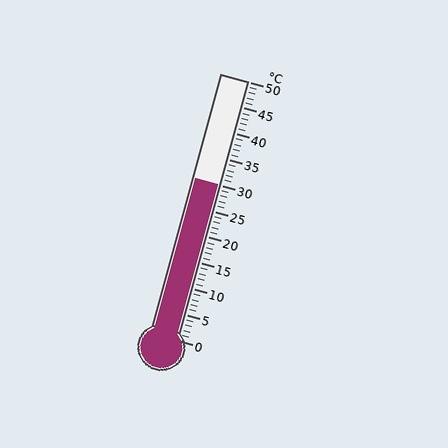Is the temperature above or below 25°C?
The temperature is above 25°C.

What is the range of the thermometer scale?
The thermometer scale ranges from 0°C to 50°C.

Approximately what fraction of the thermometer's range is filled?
The thermometer is filled to approximately 60% of its range.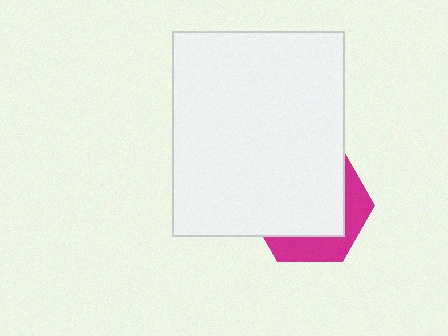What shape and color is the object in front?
The object in front is a white rectangle.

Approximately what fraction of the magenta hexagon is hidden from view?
Roughly 70% of the magenta hexagon is hidden behind the white rectangle.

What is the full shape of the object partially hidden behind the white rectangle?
The partially hidden object is a magenta hexagon.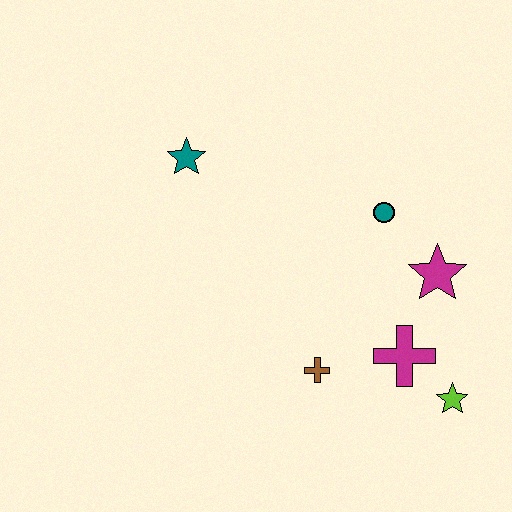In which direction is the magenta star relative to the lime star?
The magenta star is above the lime star.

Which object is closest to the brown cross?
The magenta cross is closest to the brown cross.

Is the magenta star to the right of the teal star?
Yes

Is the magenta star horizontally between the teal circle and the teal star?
No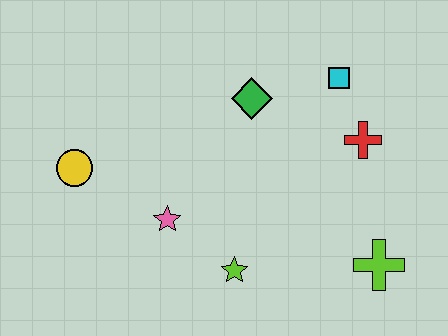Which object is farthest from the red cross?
The yellow circle is farthest from the red cross.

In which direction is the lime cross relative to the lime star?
The lime cross is to the right of the lime star.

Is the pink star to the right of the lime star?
No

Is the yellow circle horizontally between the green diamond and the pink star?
No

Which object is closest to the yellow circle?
The pink star is closest to the yellow circle.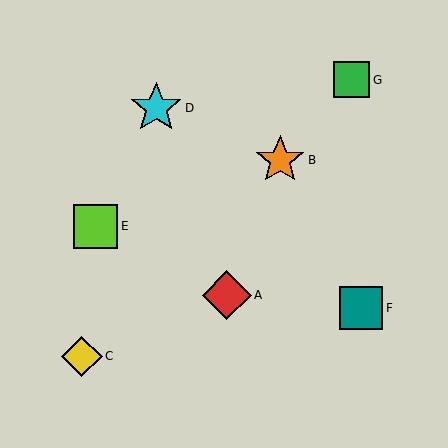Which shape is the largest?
The cyan star (labeled D) is the largest.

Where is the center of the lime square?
The center of the lime square is at (96, 227).